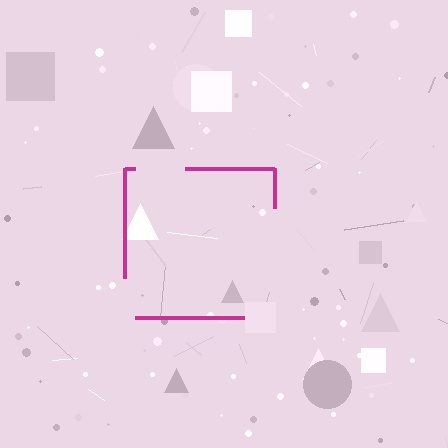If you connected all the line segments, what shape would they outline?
They would outline a square.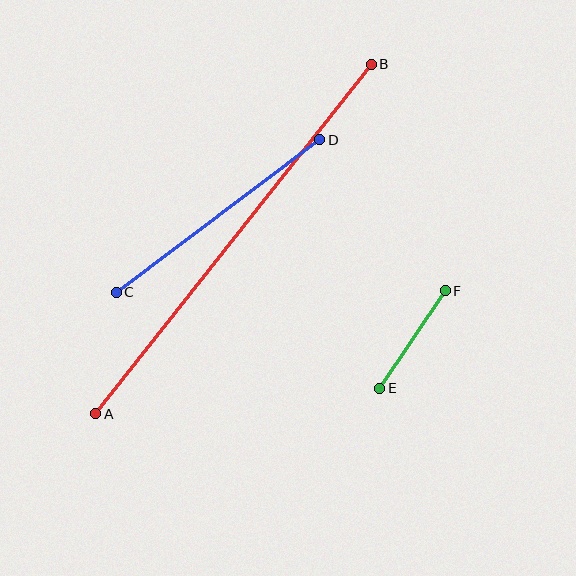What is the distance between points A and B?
The distance is approximately 445 pixels.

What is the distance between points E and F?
The distance is approximately 117 pixels.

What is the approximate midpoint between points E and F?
The midpoint is at approximately (412, 340) pixels.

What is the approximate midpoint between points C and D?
The midpoint is at approximately (218, 216) pixels.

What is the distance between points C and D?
The distance is approximately 254 pixels.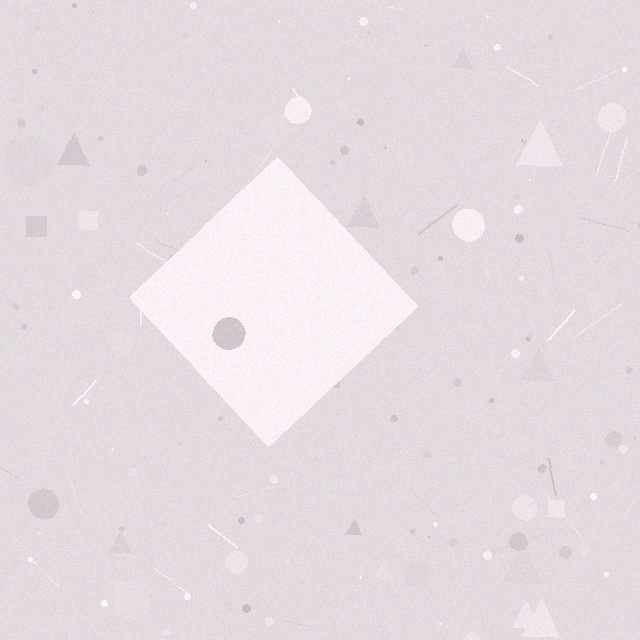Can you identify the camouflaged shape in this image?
The camouflaged shape is a diamond.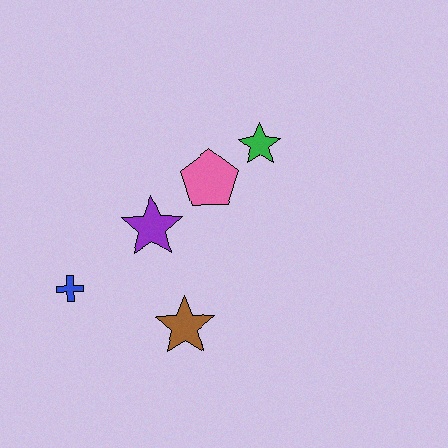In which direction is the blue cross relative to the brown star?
The blue cross is to the left of the brown star.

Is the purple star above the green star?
No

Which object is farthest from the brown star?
The green star is farthest from the brown star.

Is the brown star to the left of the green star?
Yes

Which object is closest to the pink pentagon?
The green star is closest to the pink pentagon.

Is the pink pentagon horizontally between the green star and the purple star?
Yes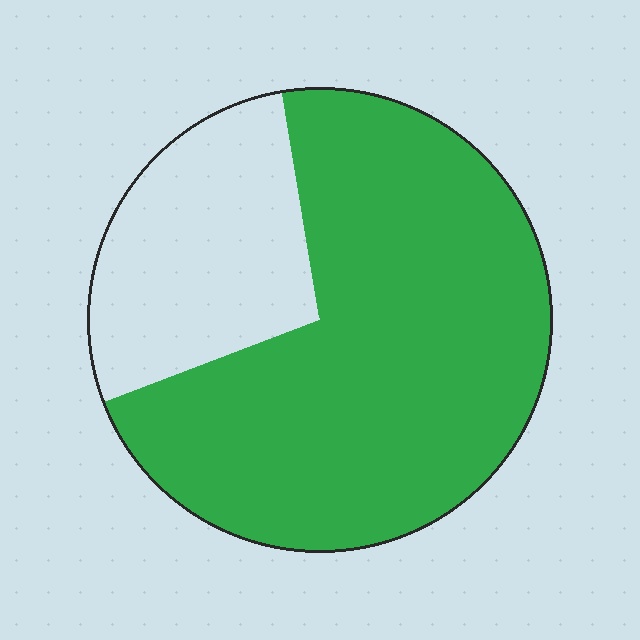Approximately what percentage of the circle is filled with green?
Approximately 70%.